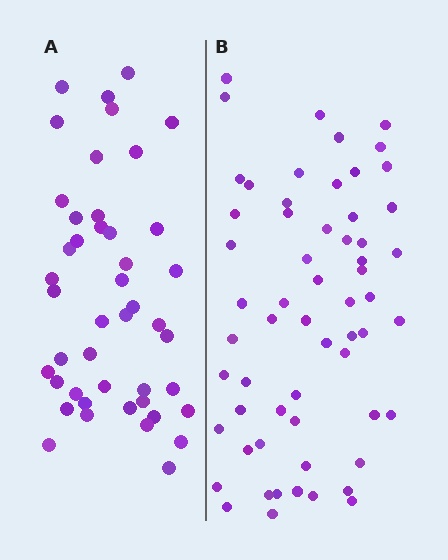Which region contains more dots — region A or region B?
Region B (the right region) has more dots.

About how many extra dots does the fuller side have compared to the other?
Region B has approximately 15 more dots than region A.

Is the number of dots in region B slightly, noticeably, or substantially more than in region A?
Region B has noticeably more, but not dramatically so. The ratio is roughly 1.3 to 1.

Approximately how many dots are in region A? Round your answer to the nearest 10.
About 40 dots. (The exact count is 45, which rounds to 40.)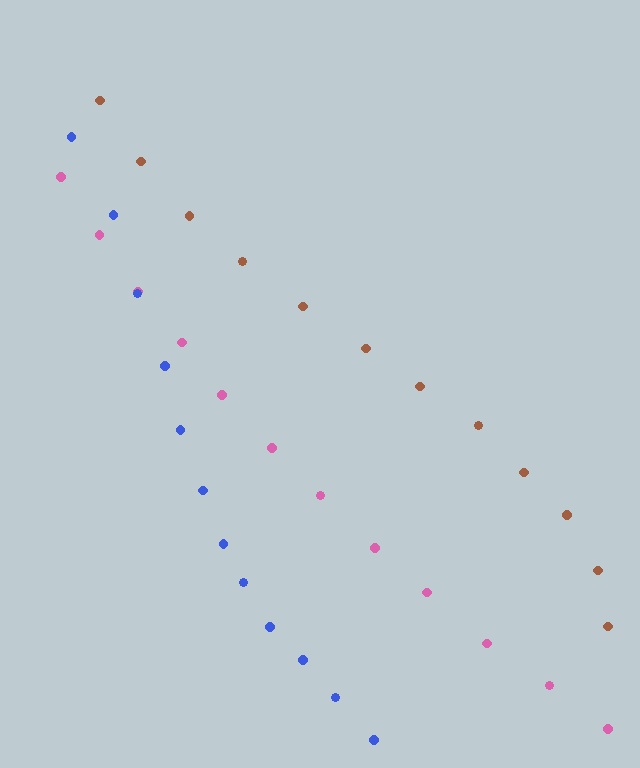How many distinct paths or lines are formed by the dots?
There are 3 distinct paths.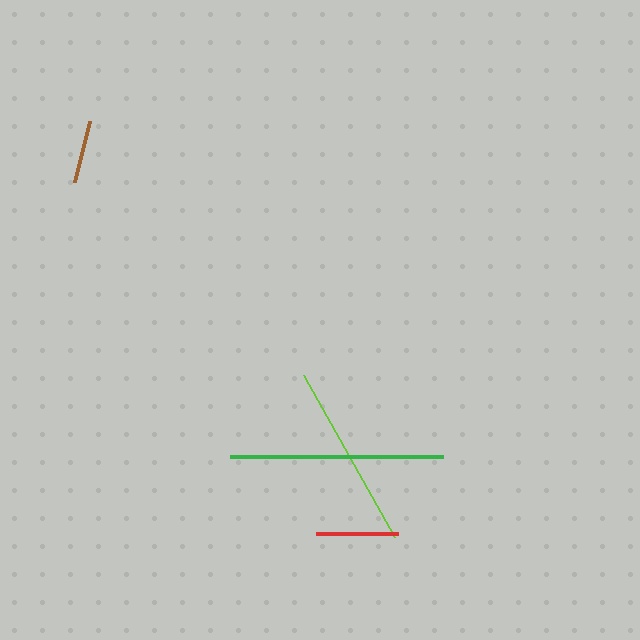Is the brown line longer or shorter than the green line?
The green line is longer than the brown line.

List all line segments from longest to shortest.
From longest to shortest: green, lime, red, brown.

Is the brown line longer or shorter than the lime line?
The lime line is longer than the brown line.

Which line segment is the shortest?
The brown line is the shortest at approximately 63 pixels.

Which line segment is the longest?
The green line is the longest at approximately 213 pixels.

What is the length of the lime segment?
The lime segment is approximately 186 pixels long.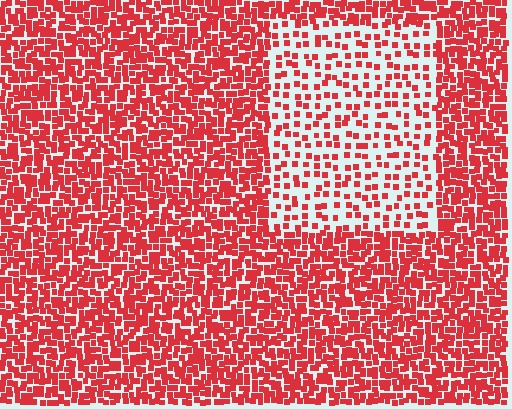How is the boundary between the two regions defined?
The boundary is defined by a change in element density (approximately 2.5x ratio). All elements are the same color, size, and shape.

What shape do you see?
I see a rectangle.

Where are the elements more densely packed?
The elements are more densely packed outside the rectangle boundary.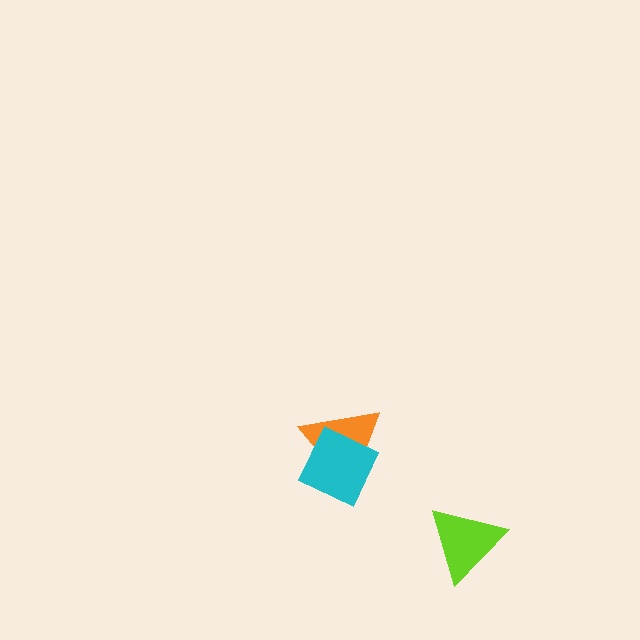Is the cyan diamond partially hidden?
No, no other shape covers it.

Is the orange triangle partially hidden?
Yes, it is partially covered by another shape.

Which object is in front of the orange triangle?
The cyan diamond is in front of the orange triangle.